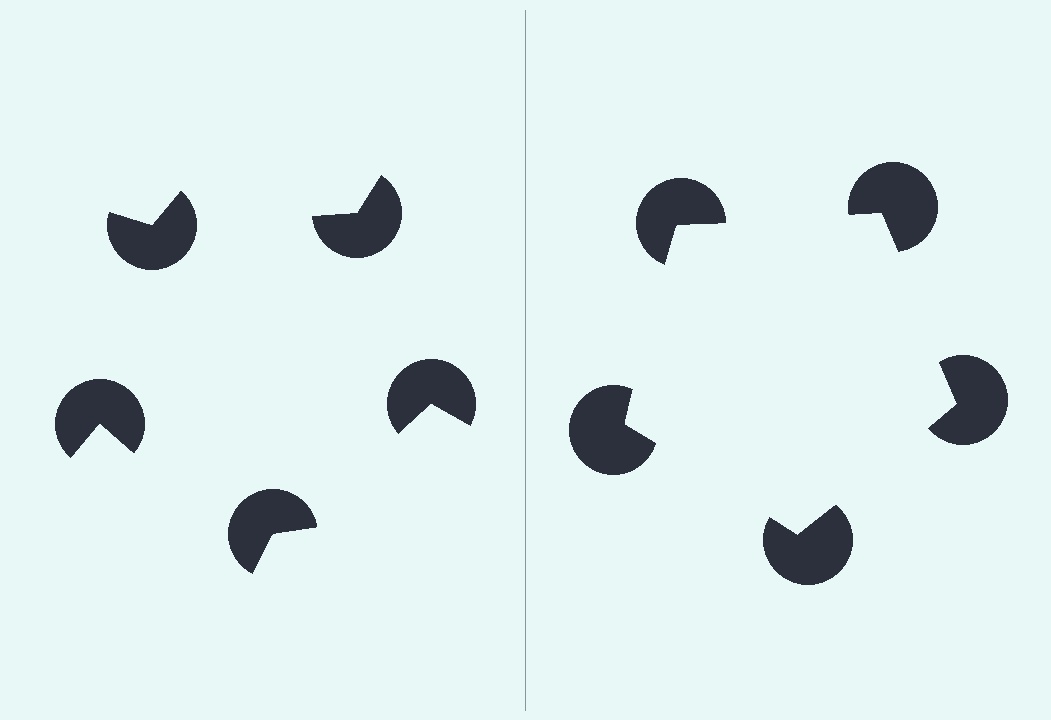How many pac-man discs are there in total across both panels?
10 — 5 on each side.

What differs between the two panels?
The pac-man discs are positioned identically on both sides; only the wedge orientations differ. On the right they align to a pentagon; on the left they are misaligned.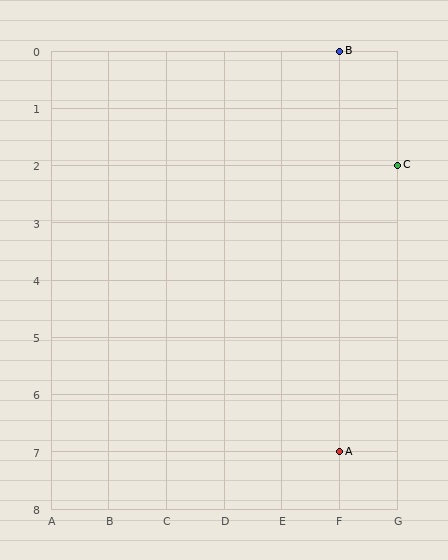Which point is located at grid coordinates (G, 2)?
Point C is at (G, 2).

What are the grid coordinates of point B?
Point B is at grid coordinates (F, 0).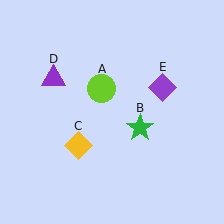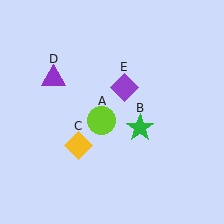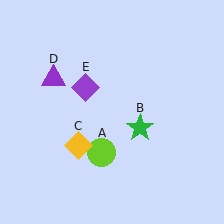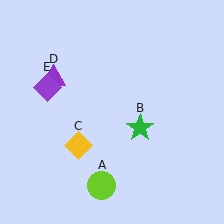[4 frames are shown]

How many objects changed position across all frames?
2 objects changed position: lime circle (object A), purple diamond (object E).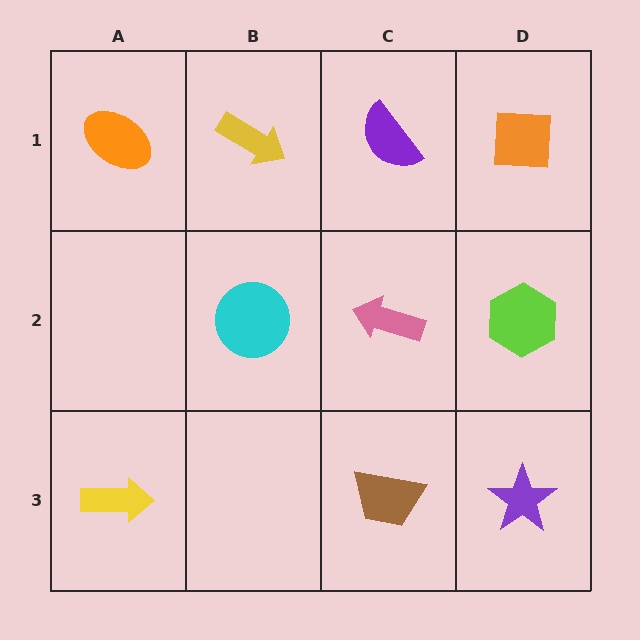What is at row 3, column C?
A brown trapezoid.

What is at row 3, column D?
A purple star.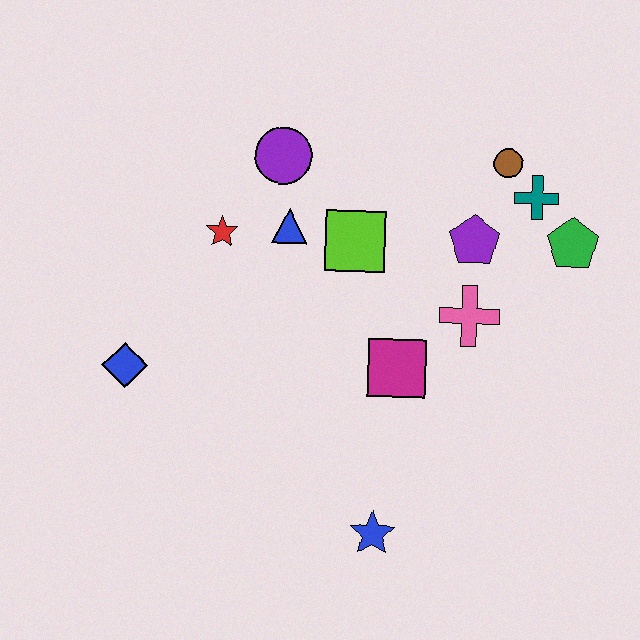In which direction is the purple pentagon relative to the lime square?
The purple pentagon is to the right of the lime square.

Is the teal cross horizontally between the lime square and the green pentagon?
Yes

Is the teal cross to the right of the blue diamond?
Yes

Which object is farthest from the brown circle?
The blue diamond is farthest from the brown circle.